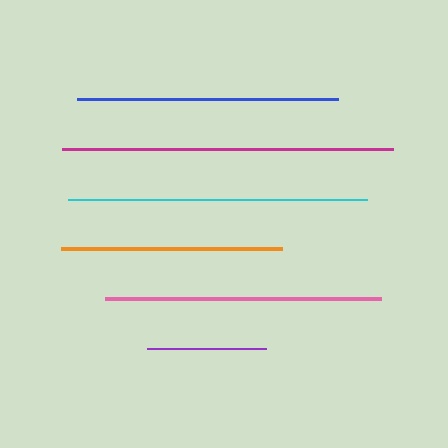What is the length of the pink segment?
The pink segment is approximately 277 pixels long.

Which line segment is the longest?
The magenta line is the longest at approximately 332 pixels.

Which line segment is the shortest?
The purple line is the shortest at approximately 119 pixels.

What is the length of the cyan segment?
The cyan segment is approximately 299 pixels long.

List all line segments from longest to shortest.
From longest to shortest: magenta, cyan, pink, blue, orange, purple.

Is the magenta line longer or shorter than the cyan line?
The magenta line is longer than the cyan line.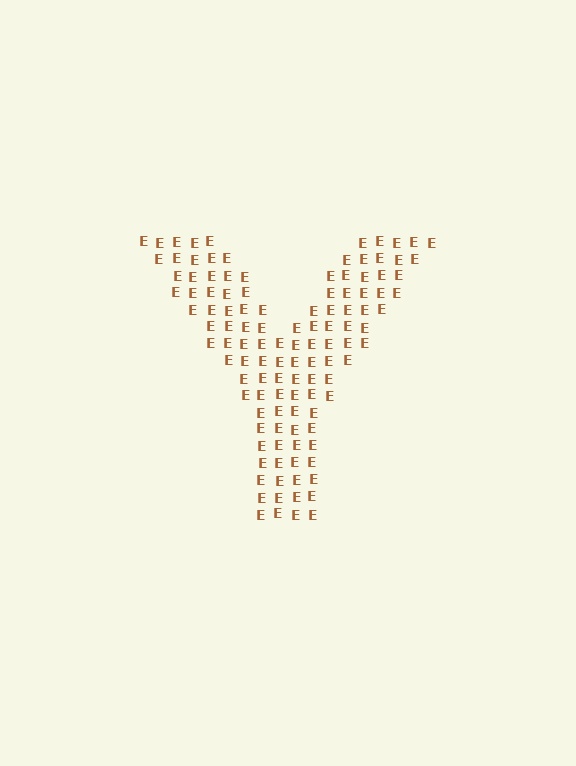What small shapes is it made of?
It is made of small letter E's.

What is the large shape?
The large shape is the letter Y.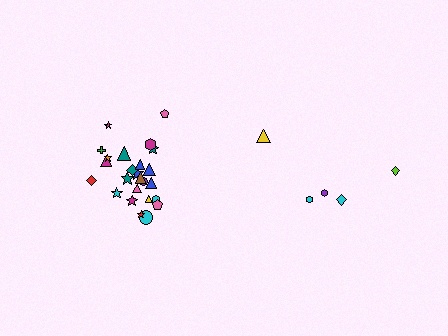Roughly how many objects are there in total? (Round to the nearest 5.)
Roughly 30 objects in total.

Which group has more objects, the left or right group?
The left group.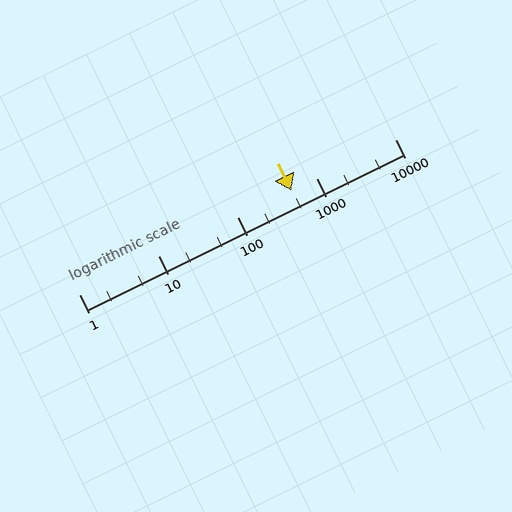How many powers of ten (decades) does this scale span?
The scale spans 4 decades, from 1 to 10000.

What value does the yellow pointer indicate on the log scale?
The pointer indicates approximately 490.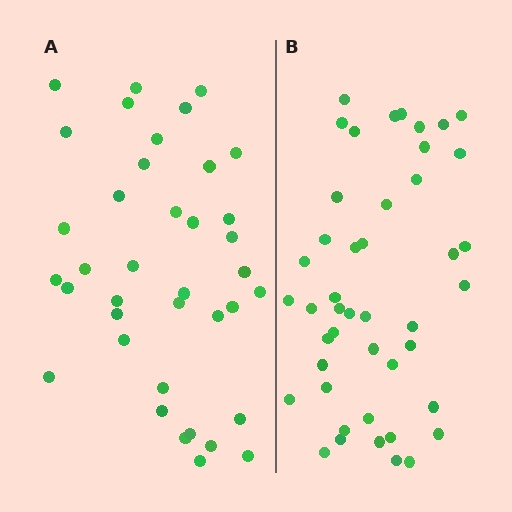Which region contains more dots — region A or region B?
Region B (the right region) has more dots.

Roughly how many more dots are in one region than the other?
Region B has roughly 8 or so more dots than region A.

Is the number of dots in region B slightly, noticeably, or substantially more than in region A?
Region B has only slightly more — the two regions are fairly close. The ratio is roughly 1.2 to 1.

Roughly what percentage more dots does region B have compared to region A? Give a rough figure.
About 20% more.